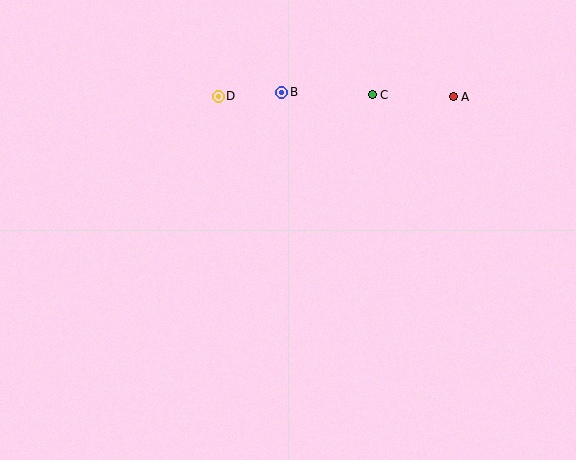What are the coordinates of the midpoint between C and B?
The midpoint between C and B is at (327, 94).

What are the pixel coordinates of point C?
Point C is at (372, 95).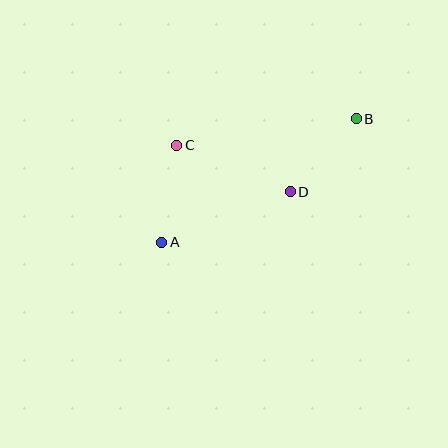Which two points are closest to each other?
Points A and C are closest to each other.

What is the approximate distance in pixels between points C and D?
The distance between C and D is approximately 123 pixels.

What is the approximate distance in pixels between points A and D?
The distance between A and D is approximately 138 pixels.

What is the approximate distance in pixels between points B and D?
The distance between B and D is approximately 99 pixels.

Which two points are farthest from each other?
Points A and B are farthest from each other.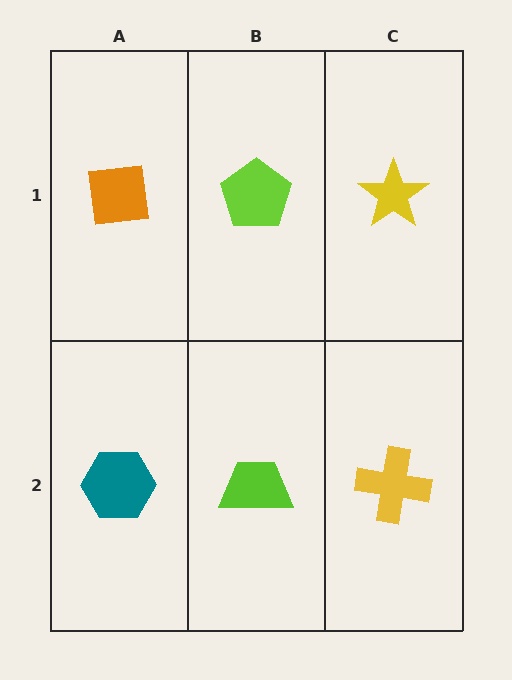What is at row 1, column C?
A yellow star.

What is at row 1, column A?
An orange square.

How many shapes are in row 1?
3 shapes.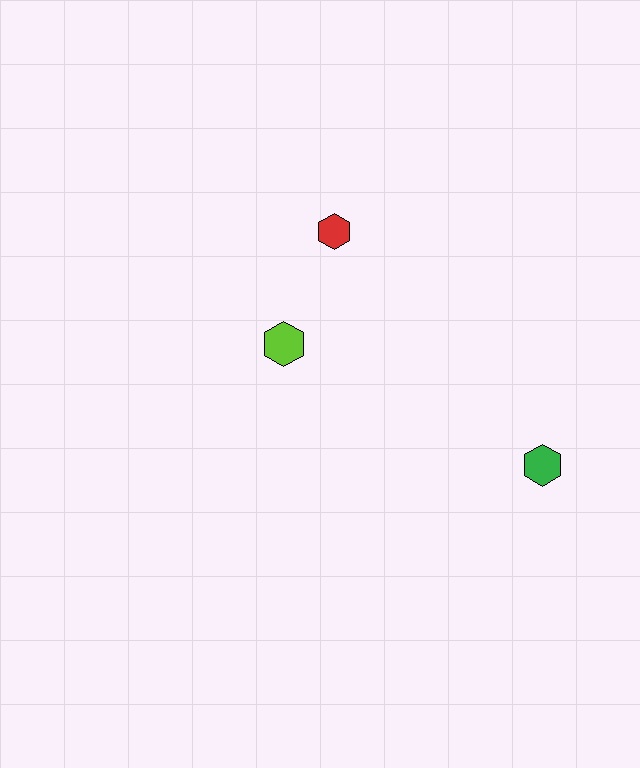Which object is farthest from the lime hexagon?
The green hexagon is farthest from the lime hexagon.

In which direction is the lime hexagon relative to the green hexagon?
The lime hexagon is to the left of the green hexagon.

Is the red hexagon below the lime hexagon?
No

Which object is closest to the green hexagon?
The lime hexagon is closest to the green hexagon.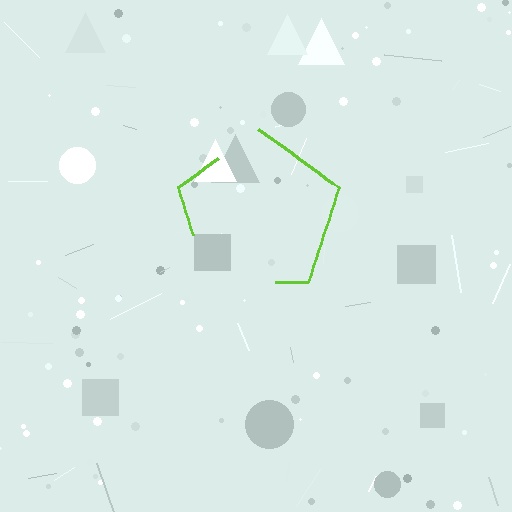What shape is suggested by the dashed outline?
The dashed outline suggests a pentagon.